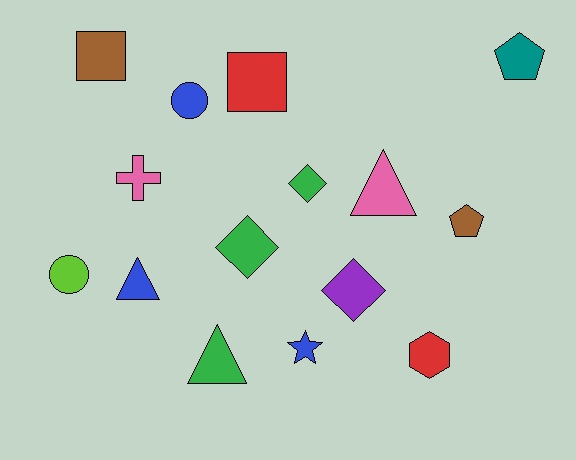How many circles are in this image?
There are 2 circles.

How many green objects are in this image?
There are 3 green objects.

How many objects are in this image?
There are 15 objects.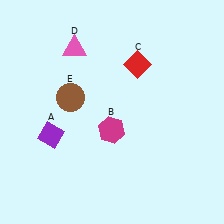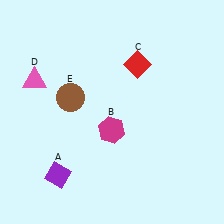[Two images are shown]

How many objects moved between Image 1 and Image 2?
2 objects moved between the two images.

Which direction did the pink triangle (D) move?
The pink triangle (D) moved left.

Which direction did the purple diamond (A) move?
The purple diamond (A) moved down.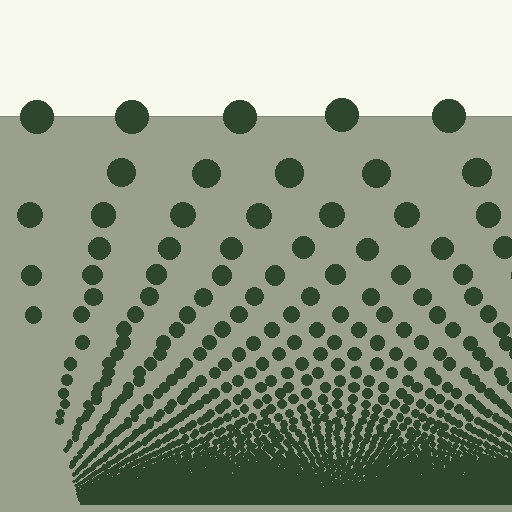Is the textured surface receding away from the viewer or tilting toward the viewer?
The surface appears to tilt toward the viewer. Texture elements get larger and sparser toward the top.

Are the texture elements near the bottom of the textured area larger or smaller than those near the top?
Smaller. The gradient is inverted — elements near the bottom are smaller and denser.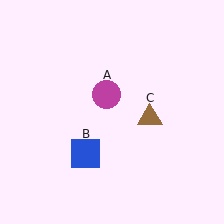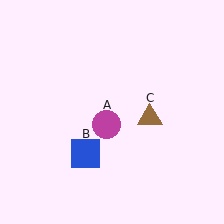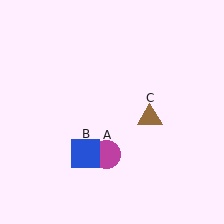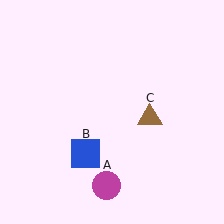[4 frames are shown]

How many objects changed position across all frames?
1 object changed position: magenta circle (object A).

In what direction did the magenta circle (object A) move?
The magenta circle (object A) moved down.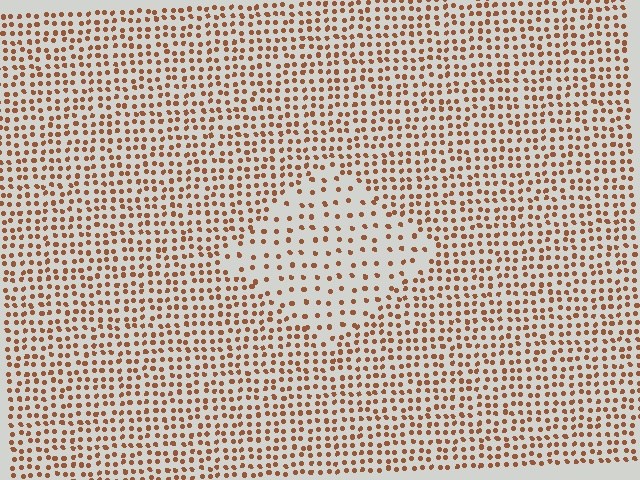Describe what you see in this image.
The image contains small brown elements arranged at two different densities. A diamond-shaped region is visible where the elements are less densely packed than the surrounding area.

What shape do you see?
I see a diamond.